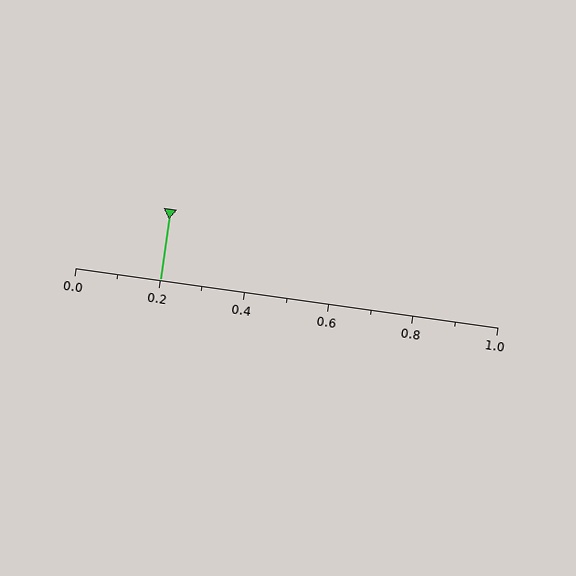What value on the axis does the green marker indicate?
The marker indicates approximately 0.2.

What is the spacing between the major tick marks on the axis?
The major ticks are spaced 0.2 apart.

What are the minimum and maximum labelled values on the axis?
The axis runs from 0.0 to 1.0.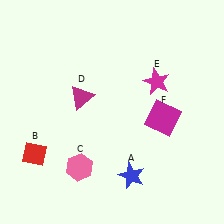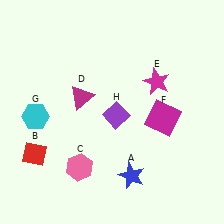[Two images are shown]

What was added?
A cyan hexagon (G), a purple diamond (H) were added in Image 2.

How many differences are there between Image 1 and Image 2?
There are 2 differences between the two images.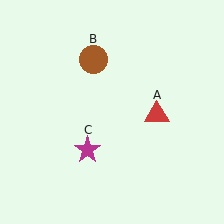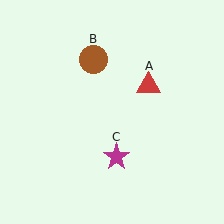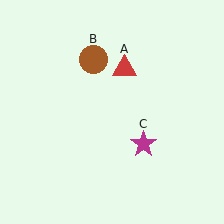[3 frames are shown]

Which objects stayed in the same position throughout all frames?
Brown circle (object B) remained stationary.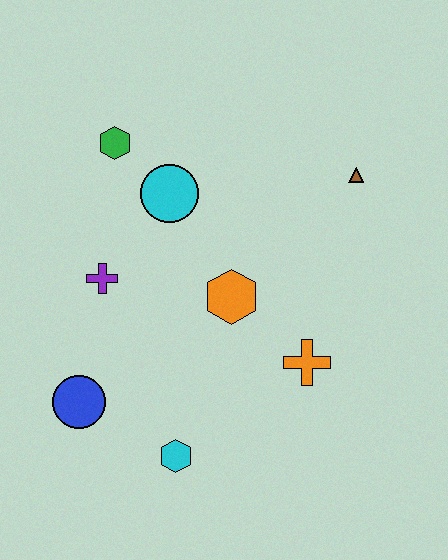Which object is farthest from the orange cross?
The green hexagon is farthest from the orange cross.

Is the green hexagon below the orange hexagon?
No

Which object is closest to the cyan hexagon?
The blue circle is closest to the cyan hexagon.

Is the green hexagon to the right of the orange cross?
No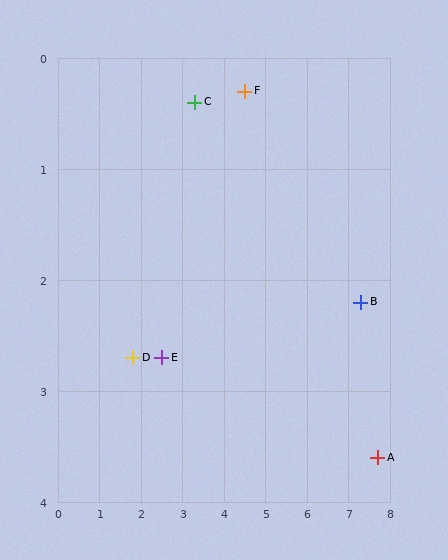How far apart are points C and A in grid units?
Points C and A are about 5.4 grid units apart.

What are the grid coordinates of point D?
Point D is at approximately (1.8, 2.7).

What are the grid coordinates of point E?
Point E is at approximately (2.5, 2.7).